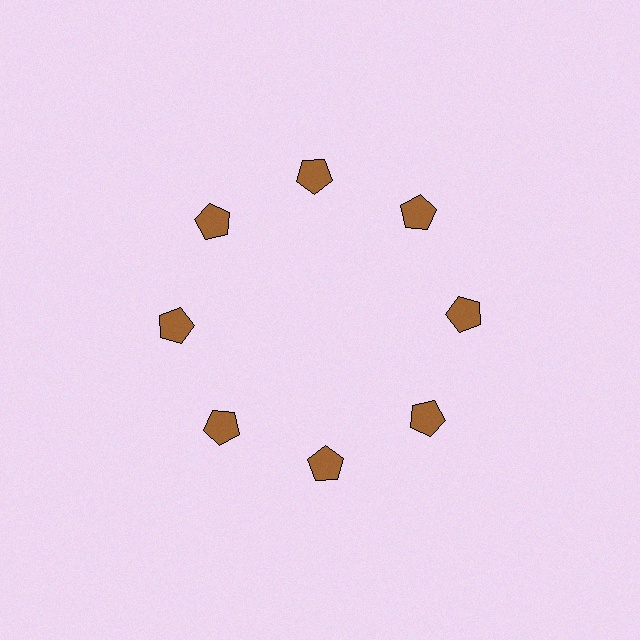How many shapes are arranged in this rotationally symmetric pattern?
There are 8 shapes, arranged in 8 groups of 1.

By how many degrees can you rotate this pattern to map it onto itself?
The pattern maps onto itself every 45 degrees of rotation.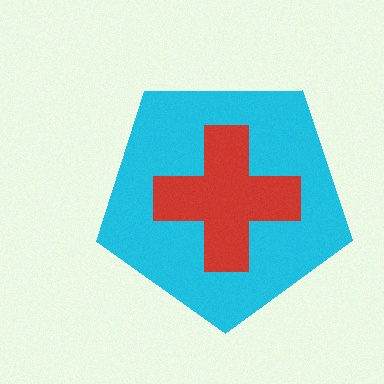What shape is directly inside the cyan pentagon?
The red cross.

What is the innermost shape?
The red cross.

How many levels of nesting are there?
2.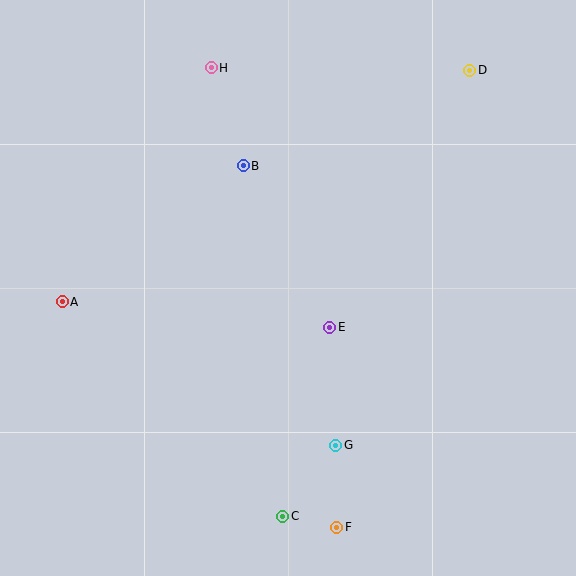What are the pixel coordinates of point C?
Point C is at (283, 516).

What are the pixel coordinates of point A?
Point A is at (62, 302).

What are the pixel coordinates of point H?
Point H is at (211, 68).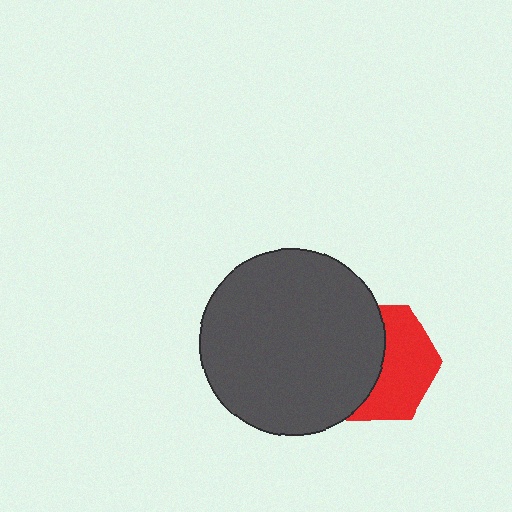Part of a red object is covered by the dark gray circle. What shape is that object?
It is a hexagon.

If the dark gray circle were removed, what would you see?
You would see the complete red hexagon.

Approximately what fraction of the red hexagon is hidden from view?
Roughly 49% of the red hexagon is hidden behind the dark gray circle.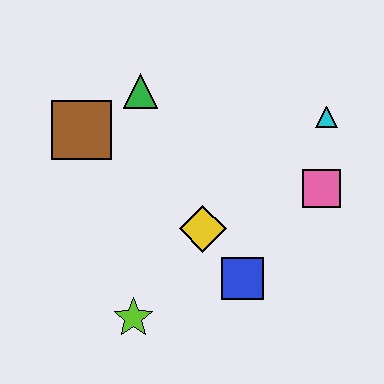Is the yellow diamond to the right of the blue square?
No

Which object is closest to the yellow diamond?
The blue square is closest to the yellow diamond.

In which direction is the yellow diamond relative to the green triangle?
The yellow diamond is below the green triangle.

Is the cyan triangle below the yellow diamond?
No